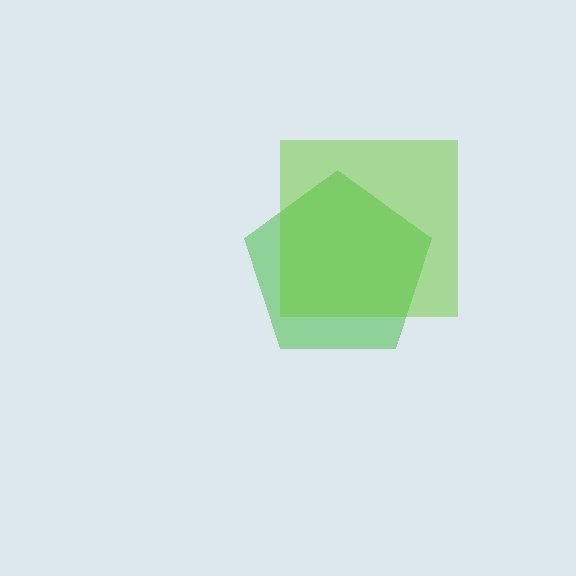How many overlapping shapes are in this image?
There are 2 overlapping shapes in the image.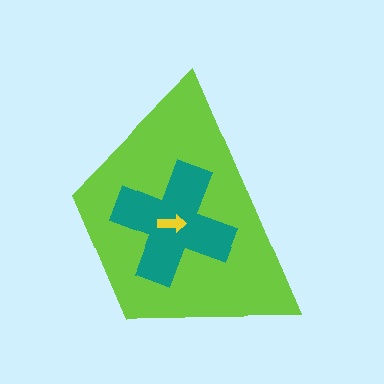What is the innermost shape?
The yellow arrow.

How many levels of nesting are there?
3.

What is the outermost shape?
The lime trapezoid.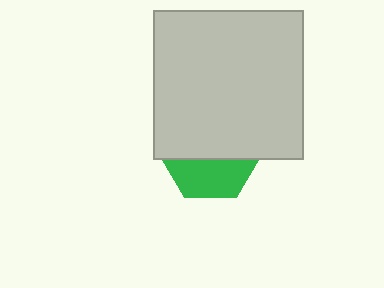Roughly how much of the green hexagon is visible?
A small part of it is visible (roughly 41%).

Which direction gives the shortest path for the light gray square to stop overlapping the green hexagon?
Moving up gives the shortest separation.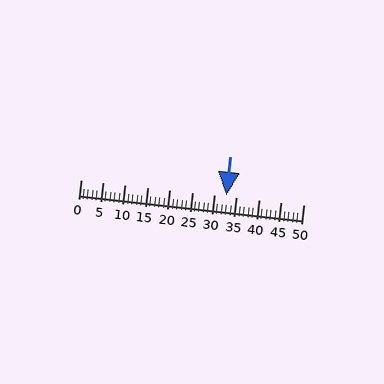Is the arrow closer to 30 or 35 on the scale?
The arrow is closer to 35.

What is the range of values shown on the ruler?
The ruler shows values from 0 to 50.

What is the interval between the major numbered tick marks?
The major tick marks are spaced 5 units apart.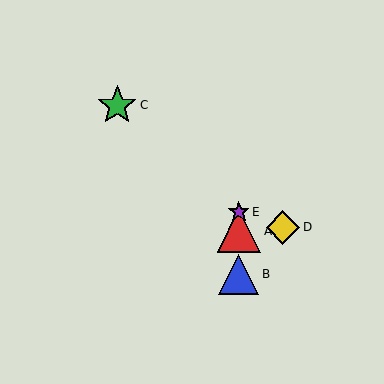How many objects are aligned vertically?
3 objects (A, B, E) are aligned vertically.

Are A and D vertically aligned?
No, A is at x≈239 and D is at x≈283.